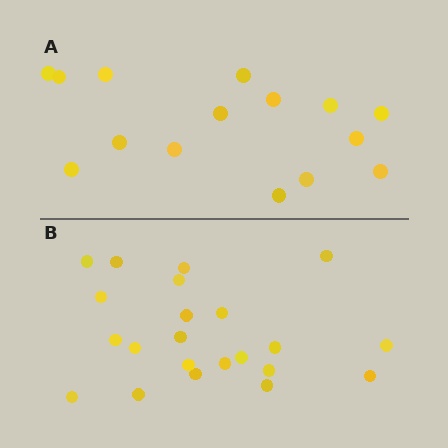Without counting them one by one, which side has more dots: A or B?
Region B (the bottom region) has more dots.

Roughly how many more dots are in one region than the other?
Region B has roughly 8 or so more dots than region A.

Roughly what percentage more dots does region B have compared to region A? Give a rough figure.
About 45% more.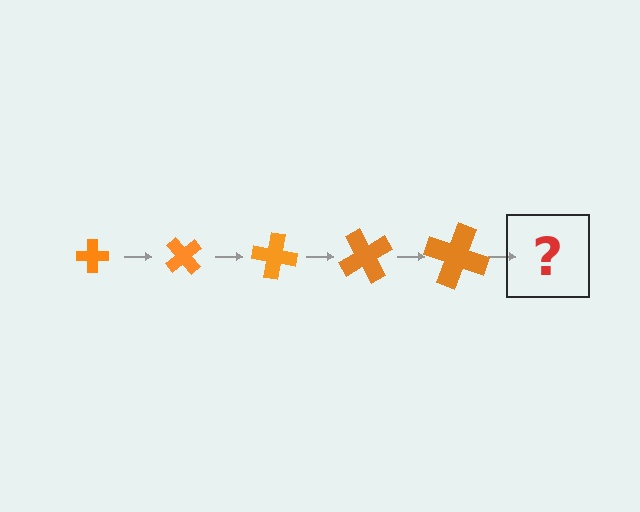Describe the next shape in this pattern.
It should be a cross, larger than the previous one and rotated 250 degrees from the start.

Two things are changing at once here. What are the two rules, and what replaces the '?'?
The two rules are that the cross grows larger each step and it rotates 50 degrees each step. The '?' should be a cross, larger than the previous one and rotated 250 degrees from the start.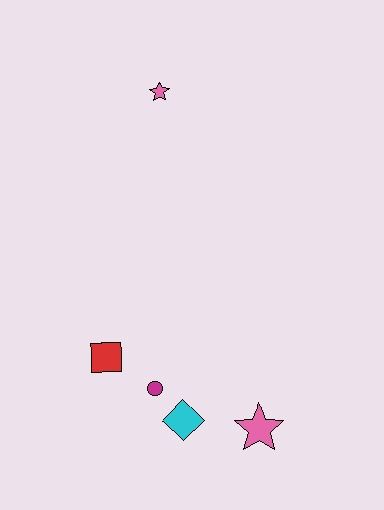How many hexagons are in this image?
There are no hexagons.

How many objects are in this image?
There are 5 objects.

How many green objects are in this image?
There are no green objects.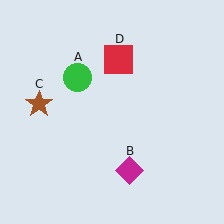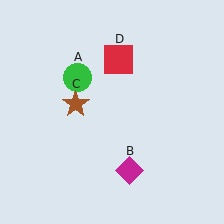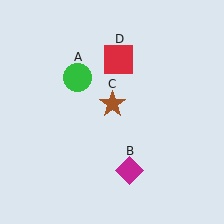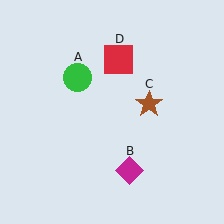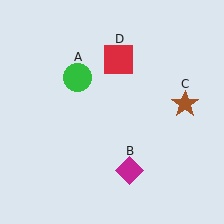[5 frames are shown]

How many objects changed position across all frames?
1 object changed position: brown star (object C).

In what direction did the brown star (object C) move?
The brown star (object C) moved right.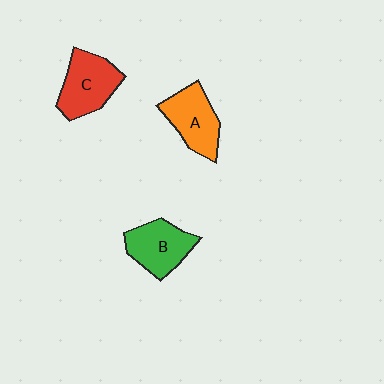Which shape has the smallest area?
Shape A (orange).